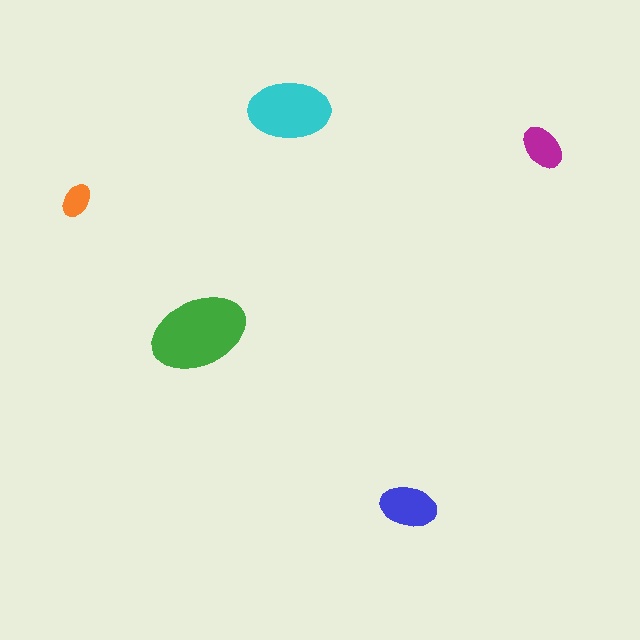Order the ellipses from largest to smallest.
the green one, the cyan one, the blue one, the magenta one, the orange one.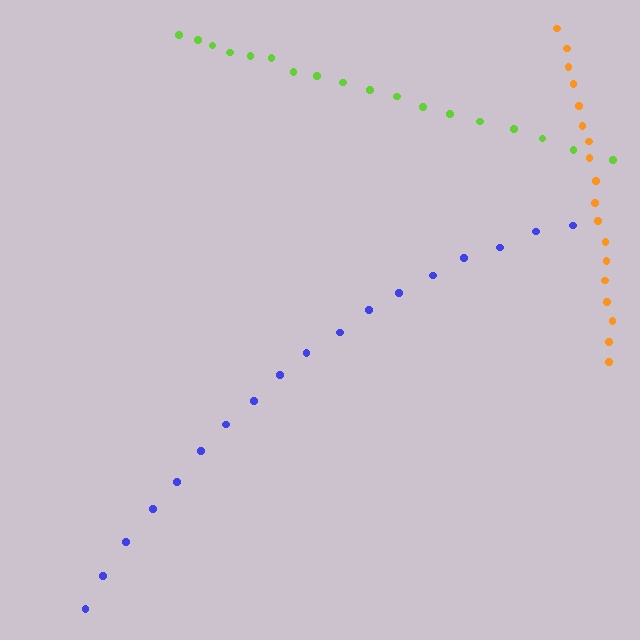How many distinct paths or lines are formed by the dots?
There are 3 distinct paths.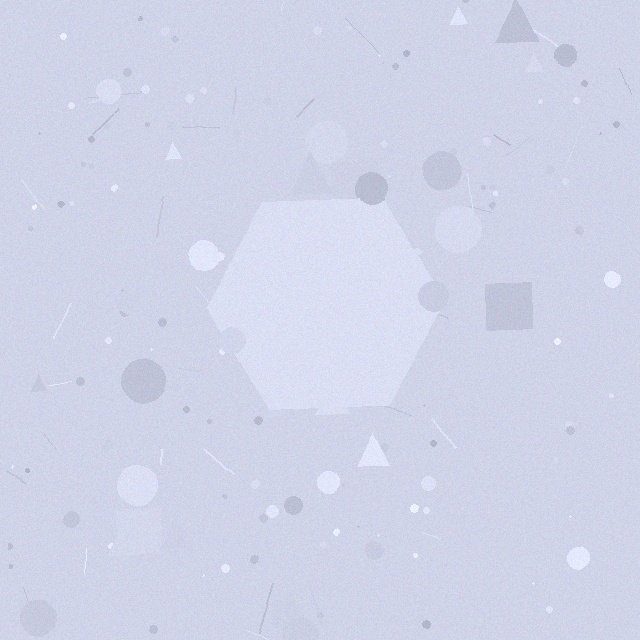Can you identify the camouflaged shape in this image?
The camouflaged shape is a hexagon.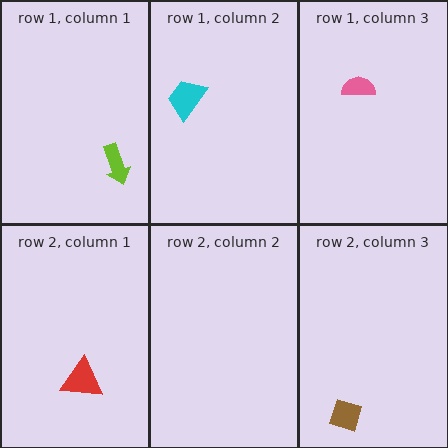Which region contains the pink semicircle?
The row 1, column 3 region.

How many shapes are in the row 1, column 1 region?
1.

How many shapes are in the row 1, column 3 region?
1.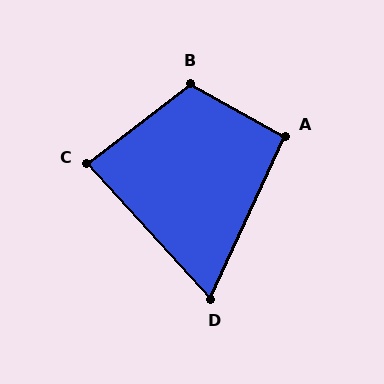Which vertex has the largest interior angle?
B, at approximately 113 degrees.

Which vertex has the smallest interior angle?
D, at approximately 67 degrees.